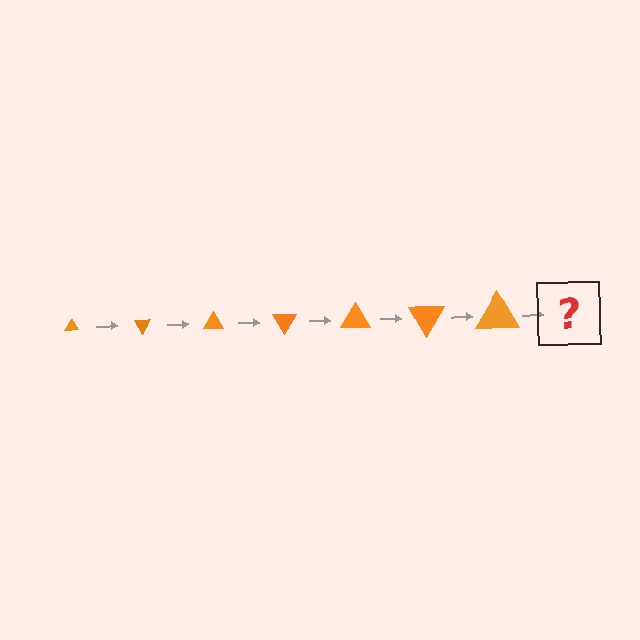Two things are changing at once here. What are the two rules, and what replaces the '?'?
The two rules are that the triangle grows larger each step and it rotates 60 degrees each step. The '?' should be a triangle, larger than the previous one and rotated 420 degrees from the start.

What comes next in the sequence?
The next element should be a triangle, larger than the previous one and rotated 420 degrees from the start.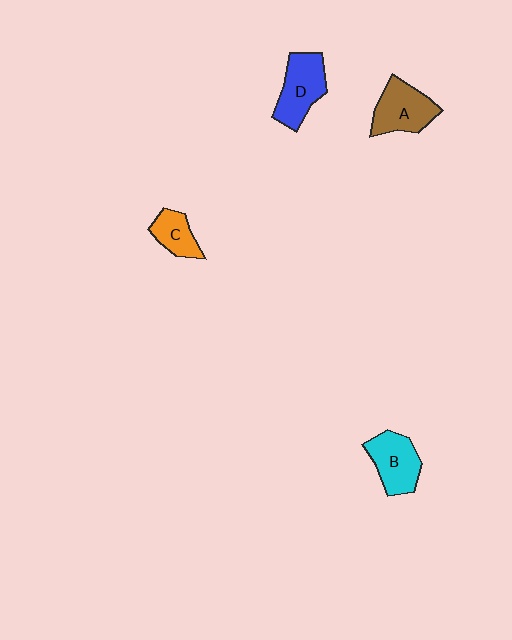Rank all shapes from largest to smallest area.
From largest to smallest: D (blue), A (brown), B (cyan), C (orange).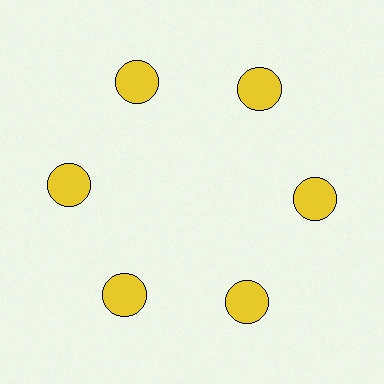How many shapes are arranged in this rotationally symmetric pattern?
There are 6 shapes, arranged in 6 groups of 1.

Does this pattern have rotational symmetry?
Yes, this pattern has 6-fold rotational symmetry. It looks the same after rotating 60 degrees around the center.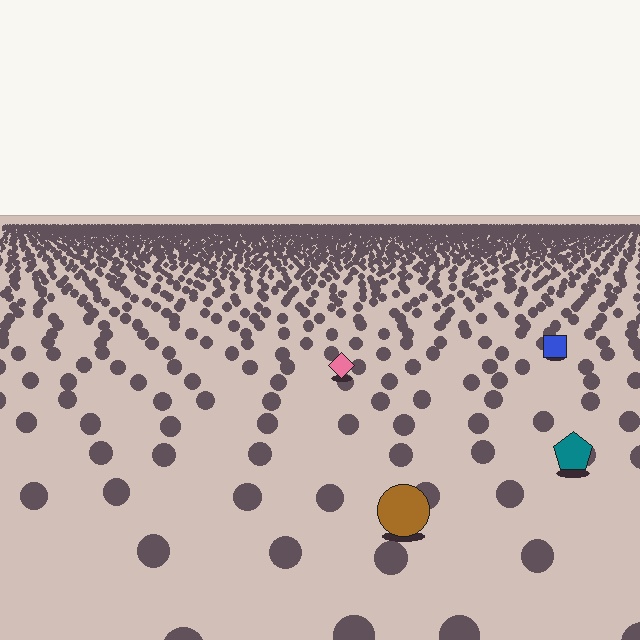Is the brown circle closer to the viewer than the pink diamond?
Yes. The brown circle is closer — you can tell from the texture gradient: the ground texture is coarser near it.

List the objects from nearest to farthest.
From nearest to farthest: the brown circle, the teal pentagon, the pink diamond, the blue square.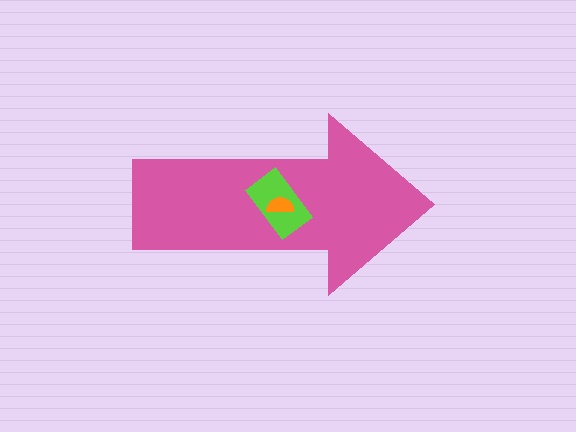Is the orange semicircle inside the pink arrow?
Yes.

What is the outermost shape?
The pink arrow.